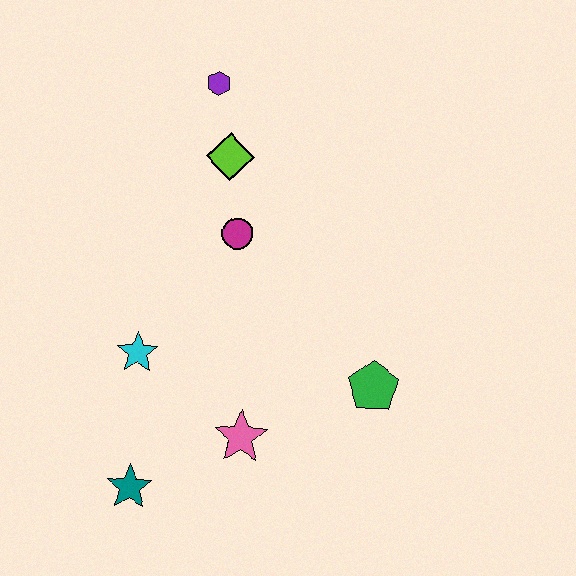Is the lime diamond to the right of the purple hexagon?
Yes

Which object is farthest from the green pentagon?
The purple hexagon is farthest from the green pentagon.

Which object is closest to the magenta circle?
The lime diamond is closest to the magenta circle.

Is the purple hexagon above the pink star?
Yes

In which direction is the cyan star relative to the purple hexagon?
The cyan star is below the purple hexagon.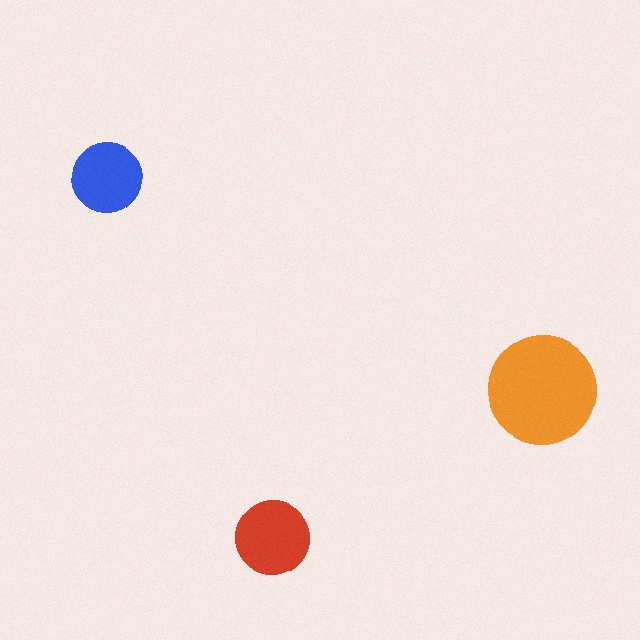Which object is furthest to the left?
The blue circle is leftmost.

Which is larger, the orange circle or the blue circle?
The orange one.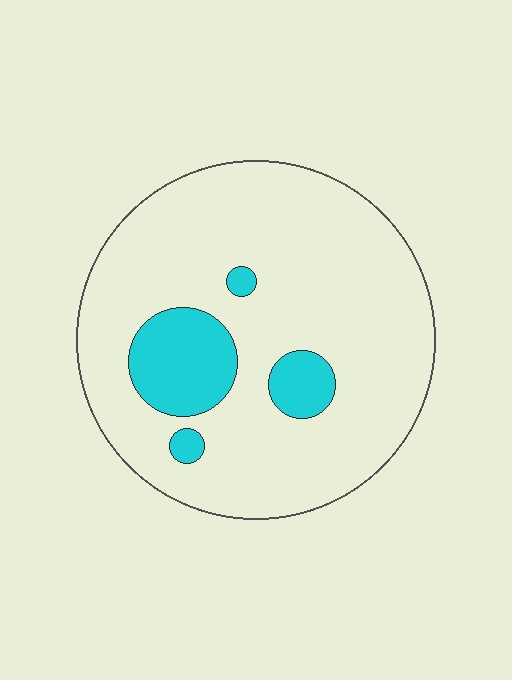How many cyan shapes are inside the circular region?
4.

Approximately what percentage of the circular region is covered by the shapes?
Approximately 15%.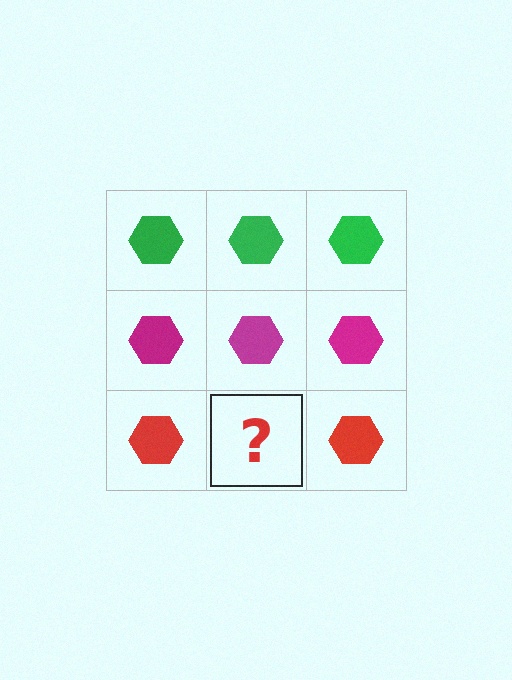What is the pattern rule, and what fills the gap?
The rule is that each row has a consistent color. The gap should be filled with a red hexagon.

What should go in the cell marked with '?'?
The missing cell should contain a red hexagon.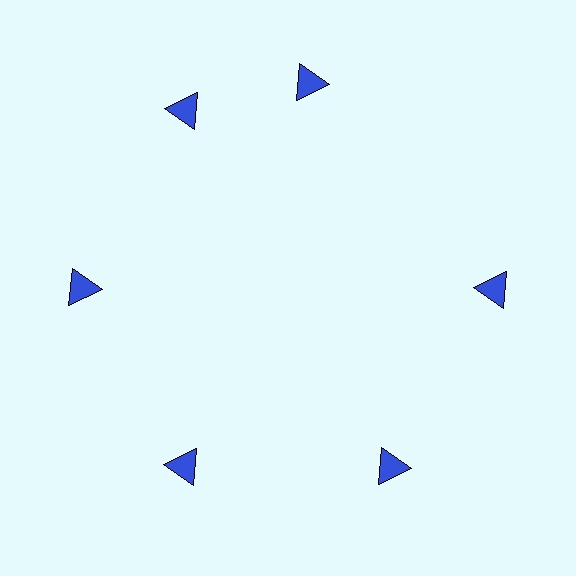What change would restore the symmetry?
The symmetry would be restored by rotating it back into even spacing with its neighbors so that all 6 triangles sit at equal angles and equal distance from the center.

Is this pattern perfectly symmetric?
No. The 6 blue triangles are arranged in a ring, but one element near the 1 o'clock position is rotated out of alignment along the ring, breaking the 6-fold rotational symmetry.